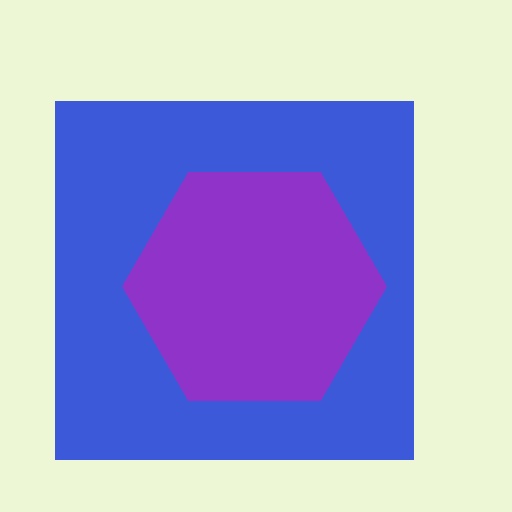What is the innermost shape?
The purple hexagon.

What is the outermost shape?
The blue square.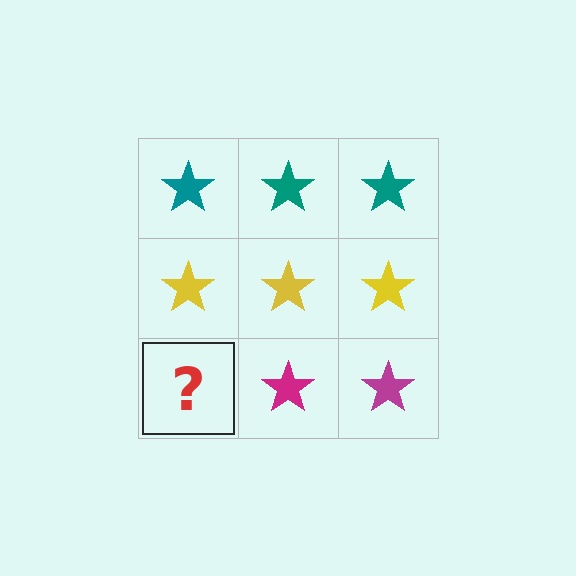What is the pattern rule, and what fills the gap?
The rule is that each row has a consistent color. The gap should be filled with a magenta star.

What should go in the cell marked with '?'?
The missing cell should contain a magenta star.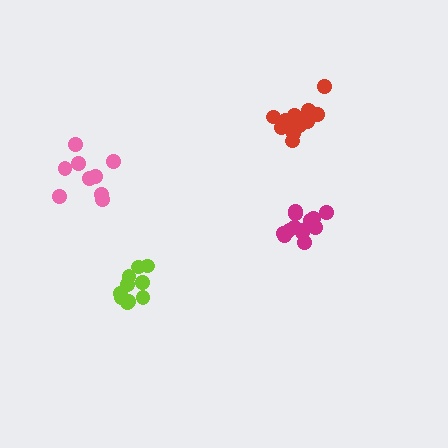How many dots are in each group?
Group 1: 14 dots, Group 2: 13 dots, Group 3: 9 dots, Group 4: 10 dots (46 total).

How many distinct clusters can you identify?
There are 4 distinct clusters.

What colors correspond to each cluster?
The clusters are colored: magenta, red, pink, lime.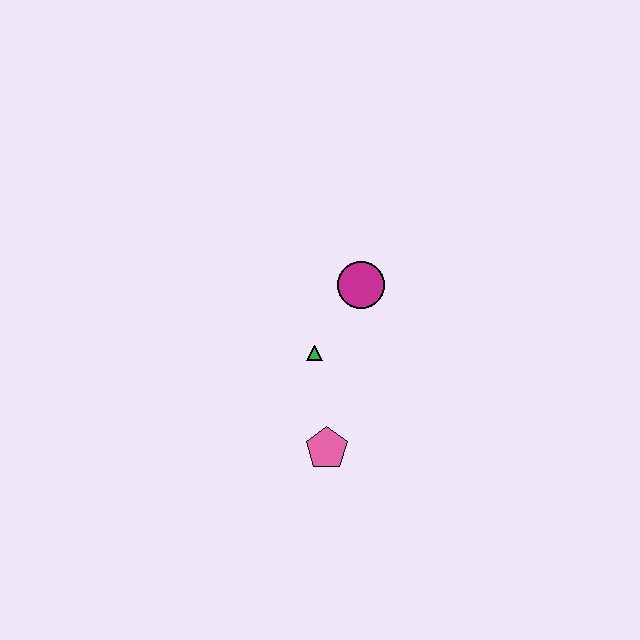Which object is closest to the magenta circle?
The green triangle is closest to the magenta circle.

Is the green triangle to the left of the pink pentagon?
Yes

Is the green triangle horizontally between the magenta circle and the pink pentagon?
No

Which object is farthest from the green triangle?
The pink pentagon is farthest from the green triangle.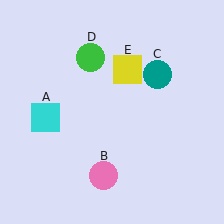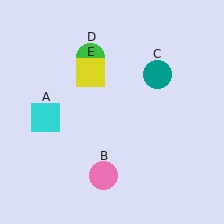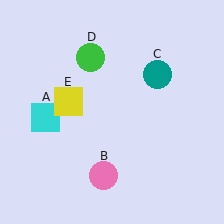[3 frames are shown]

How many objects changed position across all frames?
1 object changed position: yellow square (object E).